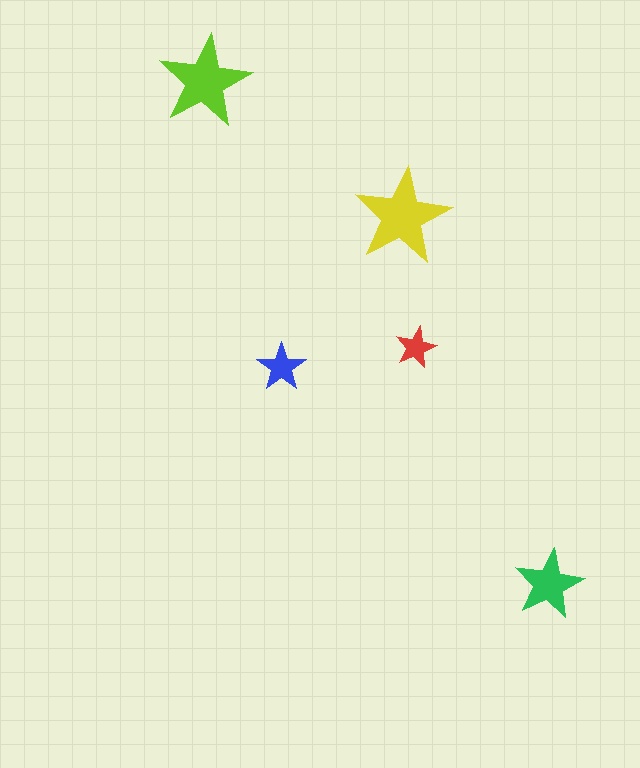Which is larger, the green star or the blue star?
The green one.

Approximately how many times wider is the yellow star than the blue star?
About 2 times wider.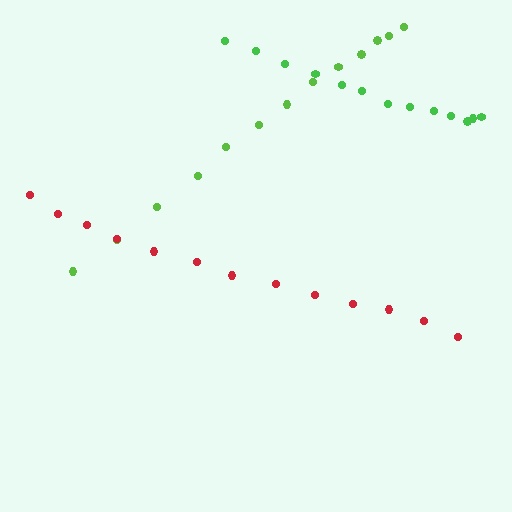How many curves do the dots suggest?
There are 3 distinct paths.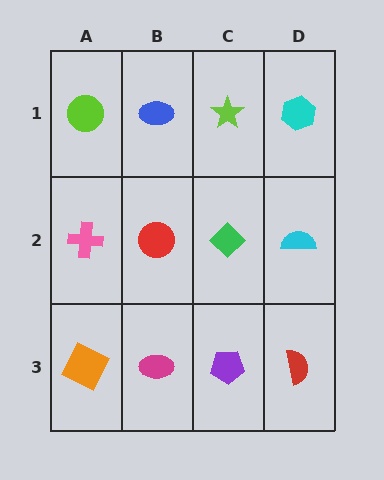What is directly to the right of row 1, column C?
A cyan hexagon.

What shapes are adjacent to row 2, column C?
A lime star (row 1, column C), a purple pentagon (row 3, column C), a red circle (row 2, column B), a cyan semicircle (row 2, column D).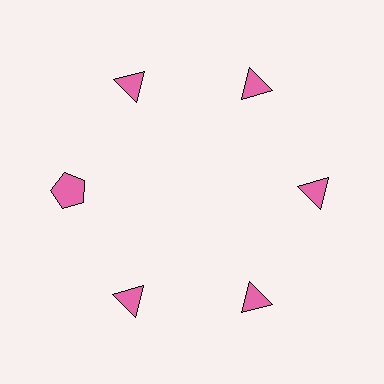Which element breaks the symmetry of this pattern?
The pink pentagon at roughly the 9 o'clock position breaks the symmetry. All other shapes are pink triangles.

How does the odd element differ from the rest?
It has a different shape: pentagon instead of triangle.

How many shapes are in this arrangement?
There are 6 shapes arranged in a ring pattern.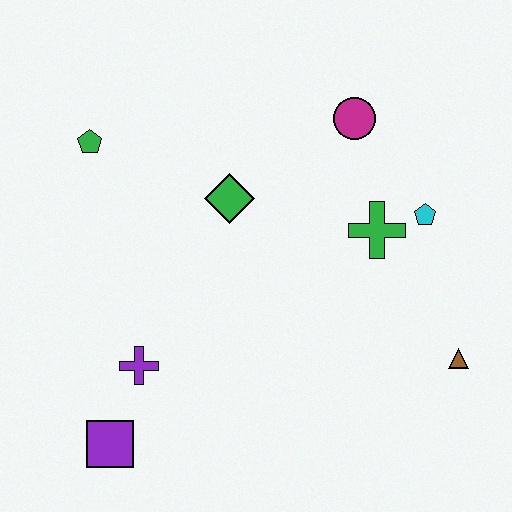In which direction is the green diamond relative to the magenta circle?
The green diamond is to the left of the magenta circle.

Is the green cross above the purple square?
Yes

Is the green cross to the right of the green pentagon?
Yes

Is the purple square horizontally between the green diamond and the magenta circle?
No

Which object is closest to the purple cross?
The purple square is closest to the purple cross.